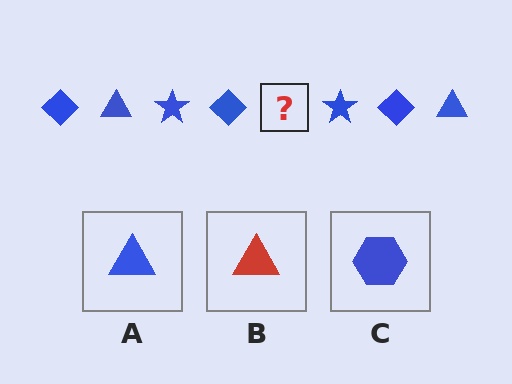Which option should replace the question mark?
Option A.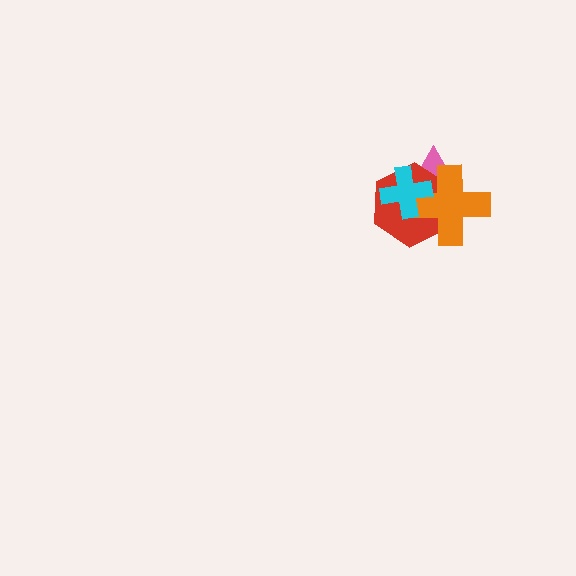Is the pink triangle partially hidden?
Yes, it is partially covered by another shape.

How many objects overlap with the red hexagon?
3 objects overlap with the red hexagon.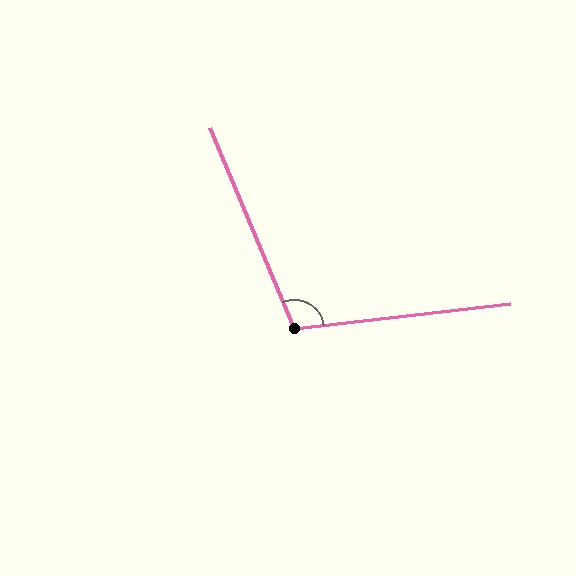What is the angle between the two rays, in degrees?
Approximately 106 degrees.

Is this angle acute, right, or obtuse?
It is obtuse.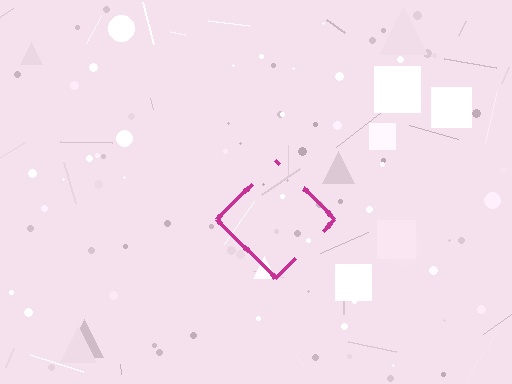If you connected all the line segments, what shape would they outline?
They would outline a diamond.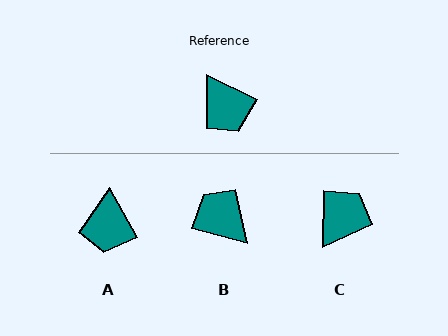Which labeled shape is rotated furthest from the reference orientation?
B, about 168 degrees away.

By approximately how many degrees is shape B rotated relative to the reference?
Approximately 168 degrees clockwise.